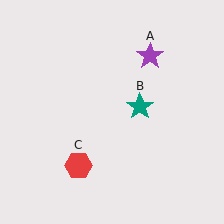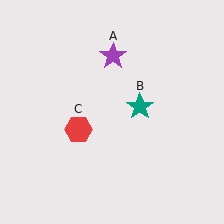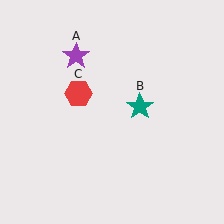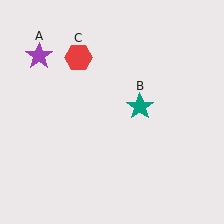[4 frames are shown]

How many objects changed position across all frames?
2 objects changed position: purple star (object A), red hexagon (object C).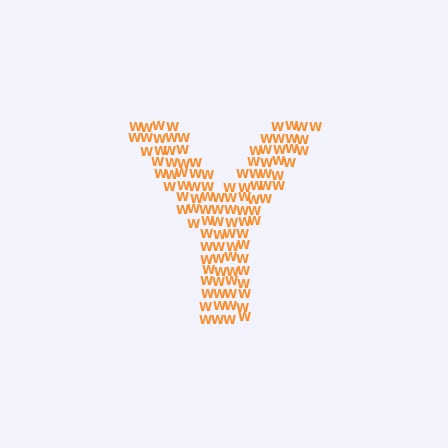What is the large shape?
The large shape is the letter Y.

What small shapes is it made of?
It is made of small letter W's.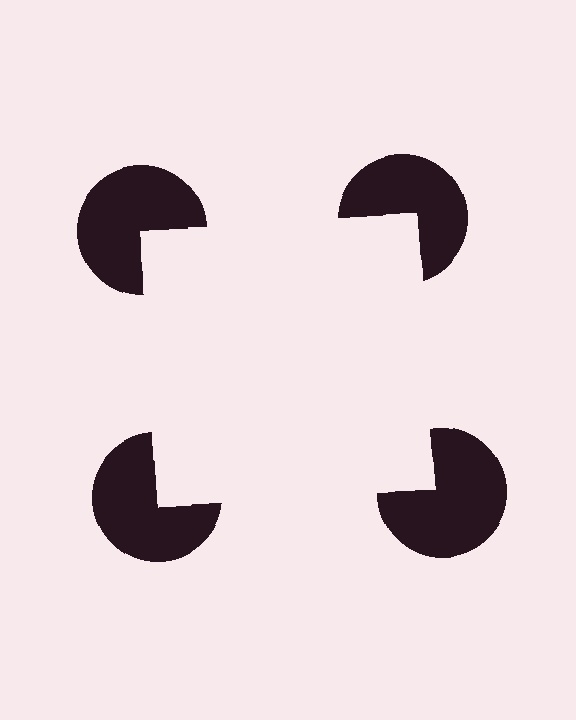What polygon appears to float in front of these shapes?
An illusory square — its edges are inferred from the aligned wedge cuts in the pac-man discs, not physically drawn.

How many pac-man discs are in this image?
There are 4 — one at each vertex of the illusory square.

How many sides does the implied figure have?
4 sides.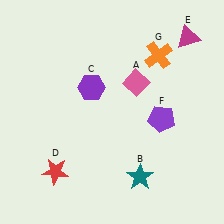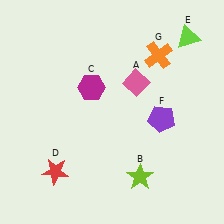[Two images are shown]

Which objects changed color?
B changed from teal to lime. C changed from purple to magenta. E changed from magenta to lime.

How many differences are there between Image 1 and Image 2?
There are 3 differences between the two images.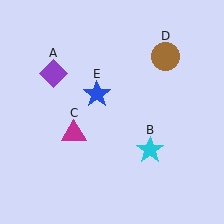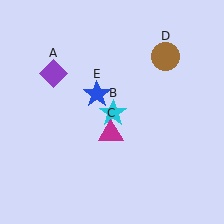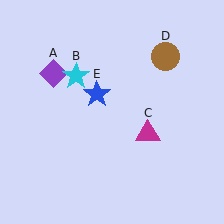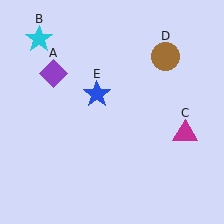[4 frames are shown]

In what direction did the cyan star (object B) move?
The cyan star (object B) moved up and to the left.